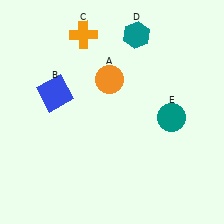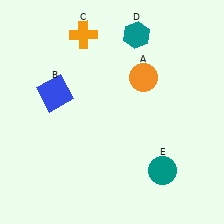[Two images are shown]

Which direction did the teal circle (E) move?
The teal circle (E) moved down.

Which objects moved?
The objects that moved are: the orange circle (A), the teal circle (E).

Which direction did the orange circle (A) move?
The orange circle (A) moved right.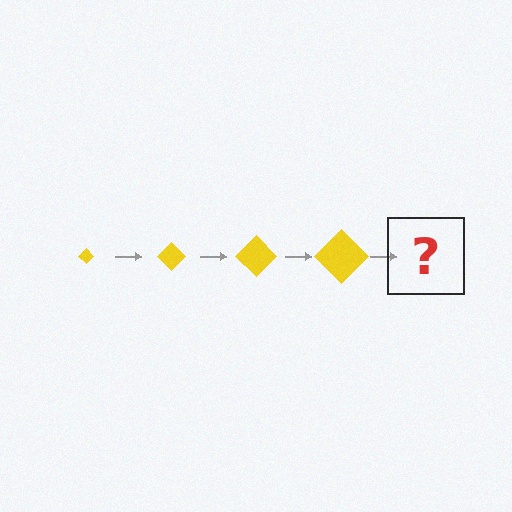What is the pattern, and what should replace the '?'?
The pattern is that the diamond gets progressively larger each step. The '?' should be a yellow diamond, larger than the previous one.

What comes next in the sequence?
The next element should be a yellow diamond, larger than the previous one.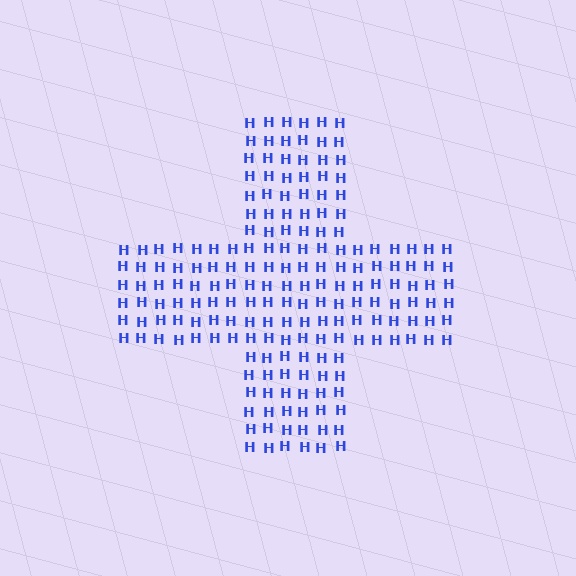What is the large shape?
The large shape is a cross.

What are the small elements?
The small elements are letter H's.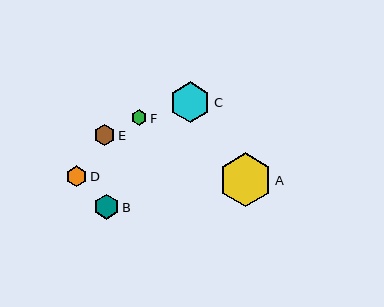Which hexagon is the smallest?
Hexagon F is the smallest with a size of approximately 15 pixels.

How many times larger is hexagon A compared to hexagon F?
Hexagon A is approximately 3.5 times the size of hexagon F.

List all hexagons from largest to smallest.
From largest to smallest: A, C, B, E, D, F.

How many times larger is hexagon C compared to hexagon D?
Hexagon C is approximately 2.0 times the size of hexagon D.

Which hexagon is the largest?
Hexagon A is the largest with a size of approximately 54 pixels.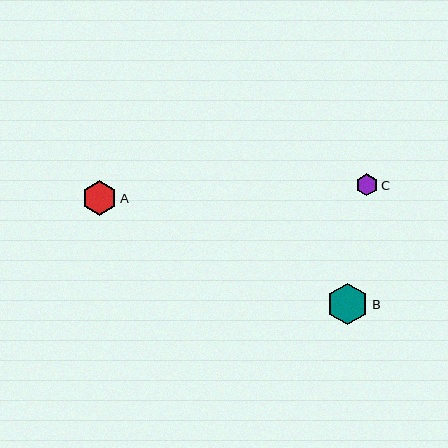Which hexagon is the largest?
Hexagon B is the largest with a size of approximately 42 pixels.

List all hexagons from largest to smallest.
From largest to smallest: B, A, C.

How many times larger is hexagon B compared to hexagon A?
Hexagon B is approximately 1.2 times the size of hexagon A.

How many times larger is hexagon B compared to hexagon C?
Hexagon B is approximately 1.9 times the size of hexagon C.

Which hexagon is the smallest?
Hexagon C is the smallest with a size of approximately 22 pixels.